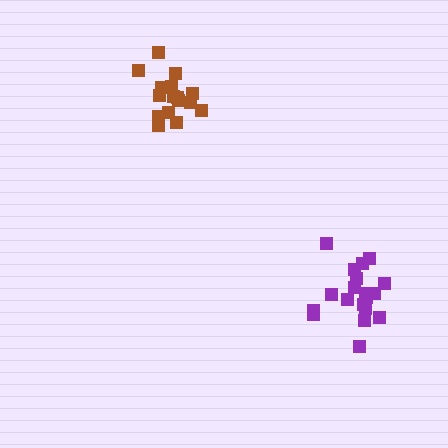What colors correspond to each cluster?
The clusters are colored: brown, purple.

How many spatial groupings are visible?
There are 2 spatial groupings.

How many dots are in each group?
Group 1: 17 dots, Group 2: 19 dots (36 total).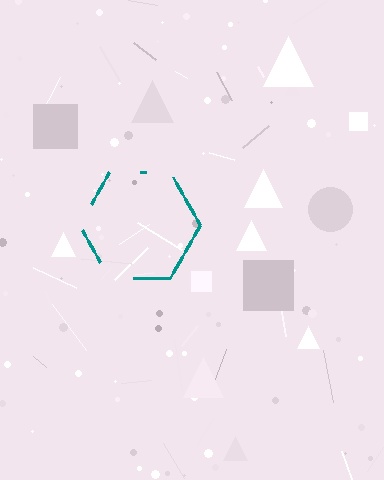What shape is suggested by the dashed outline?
The dashed outline suggests a hexagon.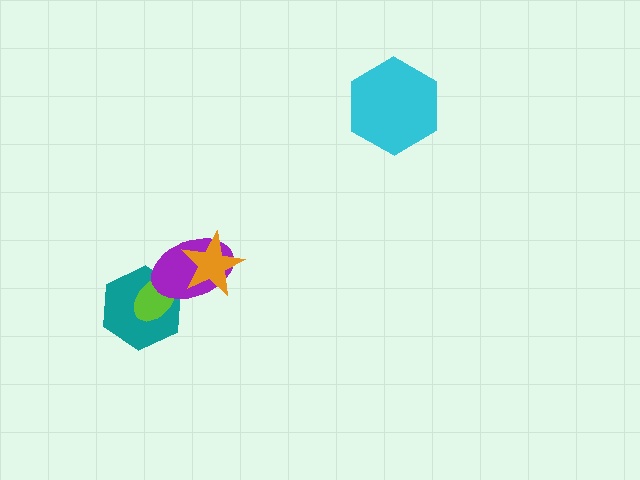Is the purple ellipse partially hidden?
Yes, it is partially covered by another shape.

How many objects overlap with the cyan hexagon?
0 objects overlap with the cyan hexagon.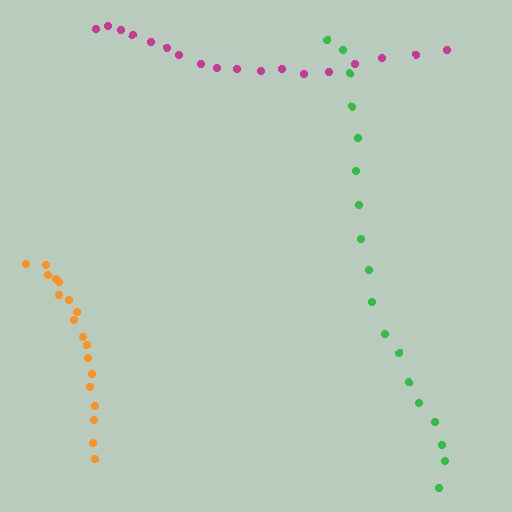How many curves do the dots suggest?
There are 3 distinct paths.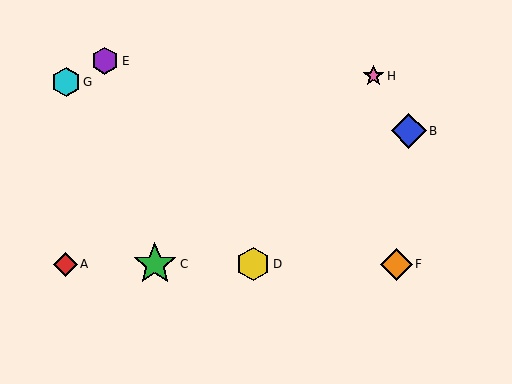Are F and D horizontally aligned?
Yes, both are at y≈264.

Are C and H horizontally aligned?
No, C is at y≈264 and H is at y≈76.